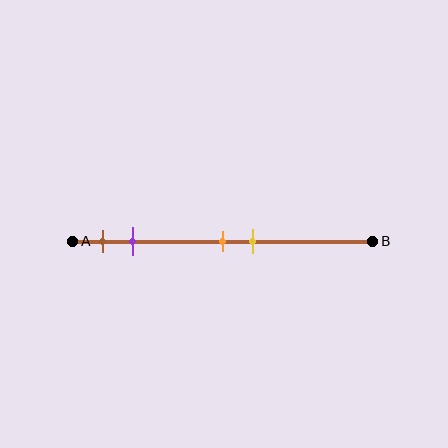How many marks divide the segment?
There are 4 marks dividing the segment.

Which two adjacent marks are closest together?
The orange and yellow marks are the closest adjacent pair.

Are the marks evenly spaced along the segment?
No, the marks are not evenly spaced.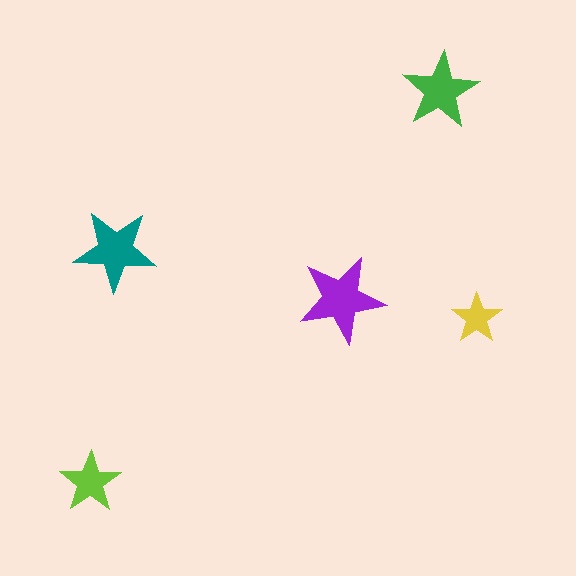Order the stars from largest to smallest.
the purple one, the teal one, the green one, the lime one, the yellow one.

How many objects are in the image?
There are 5 objects in the image.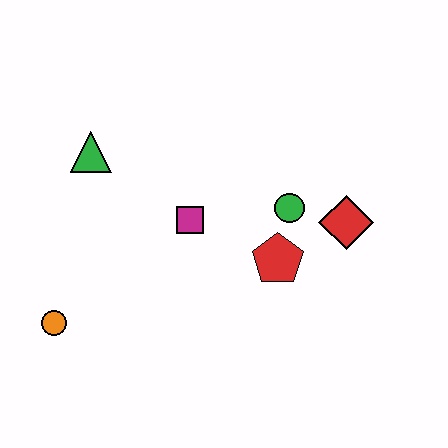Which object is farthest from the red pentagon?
The orange circle is farthest from the red pentagon.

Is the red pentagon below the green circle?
Yes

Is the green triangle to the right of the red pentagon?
No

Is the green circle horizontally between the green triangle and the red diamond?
Yes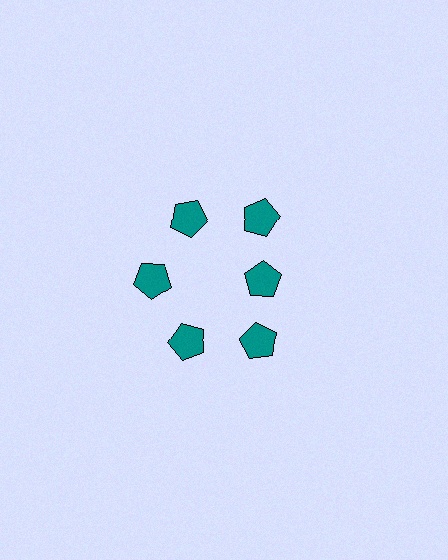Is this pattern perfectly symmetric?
No. The 6 teal pentagons are arranged in a ring, but one element near the 3 o'clock position is pulled inward toward the center, breaking the 6-fold rotational symmetry.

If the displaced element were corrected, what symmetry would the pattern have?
It would have 6-fold rotational symmetry — the pattern would map onto itself every 60 degrees.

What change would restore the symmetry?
The symmetry would be restored by moving it outward, back onto the ring so that all 6 pentagons sit at equal angles and equal distance from the center.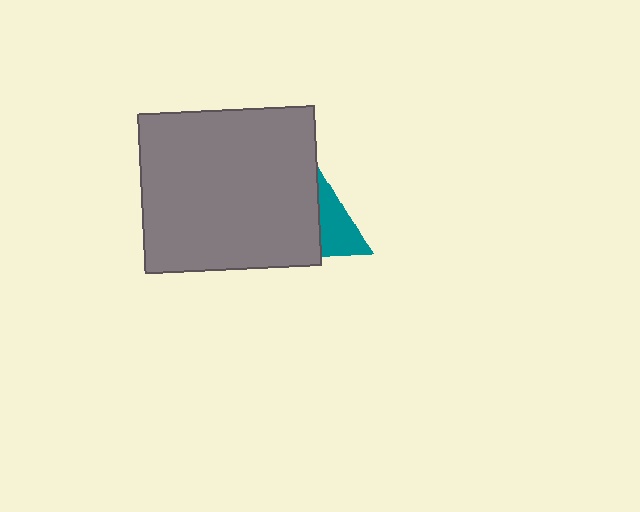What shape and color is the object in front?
The object in front is a gray rectangle.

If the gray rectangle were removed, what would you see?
You would see the complete teal triangle.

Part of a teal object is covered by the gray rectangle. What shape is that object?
It is a triangle.